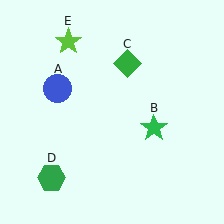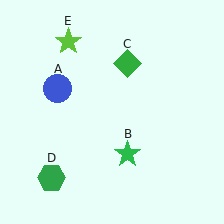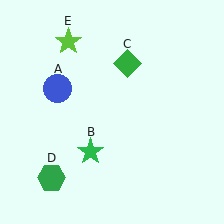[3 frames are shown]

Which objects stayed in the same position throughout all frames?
Blue circle (object A) and green diamond (object C) and green hexagon (object D) and lime star (object E) remained stationary.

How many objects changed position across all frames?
1 object changed position: green star (object B).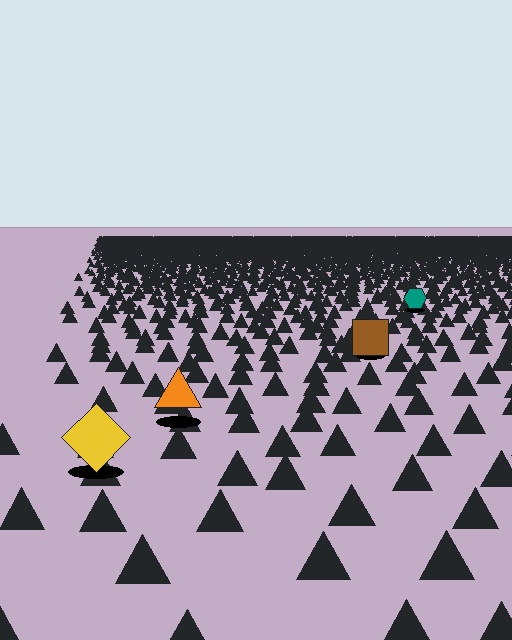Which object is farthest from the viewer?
The teal hexagon is farthest from the viewer. It appears smaller and the ground texture around it is denser.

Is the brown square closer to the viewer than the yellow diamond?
No. The yellow diamond is closer — you can tell from the texture gradient: the ground texture is coarser near it.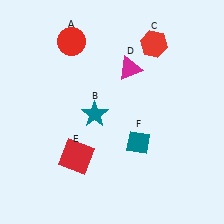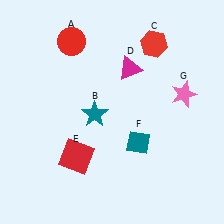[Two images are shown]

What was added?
A pink star (G) was added in Image 2.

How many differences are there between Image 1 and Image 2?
There is 1 difference between the two images.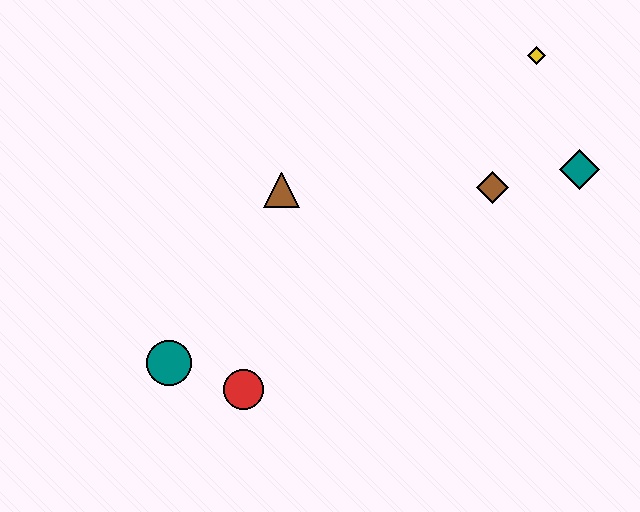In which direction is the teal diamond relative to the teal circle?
The teal diamond is to the right of the teal circle.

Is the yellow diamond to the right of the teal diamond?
No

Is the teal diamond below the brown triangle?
No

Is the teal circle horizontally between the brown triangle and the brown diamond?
No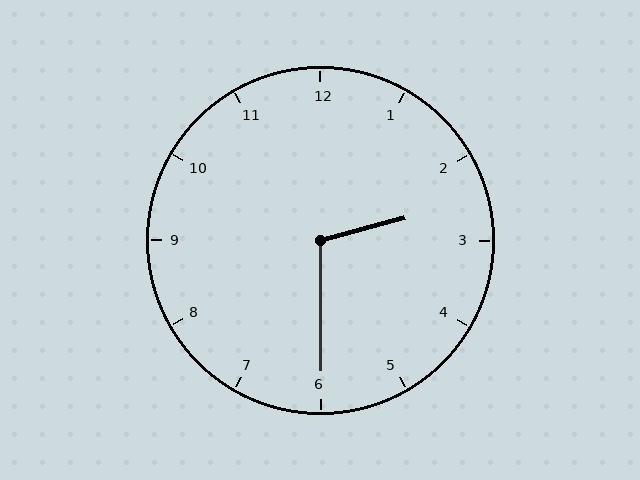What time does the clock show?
2:30.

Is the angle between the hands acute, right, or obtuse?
It is obtuse.